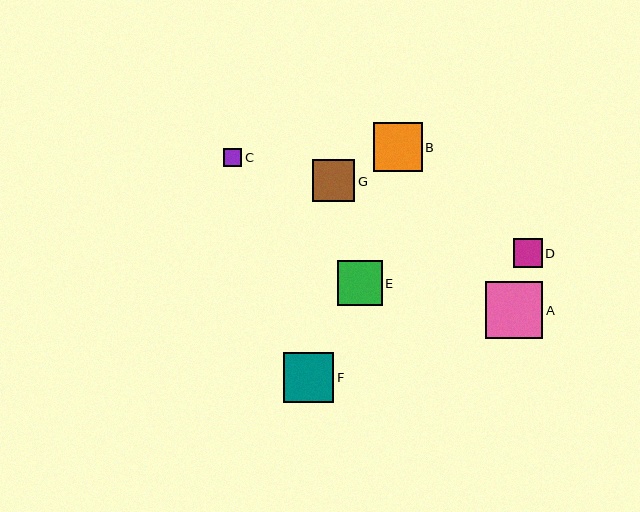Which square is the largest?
Square A is the largest with a size of approximately 57 pixels.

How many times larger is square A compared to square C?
Square A is approximately 3.2 times the size of square C.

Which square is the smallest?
Square C is the smallest with a size of approximately 18 pixels.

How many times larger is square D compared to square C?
Square D is approximately 1.6 times the size of square C.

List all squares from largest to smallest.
From largest to smallest: A, F, B, E, G, D, C.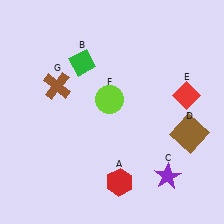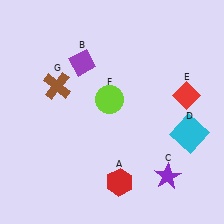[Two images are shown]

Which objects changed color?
B changed from green to purple. D changed from brown to cyan.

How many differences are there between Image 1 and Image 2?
There are 2 differences between the two images.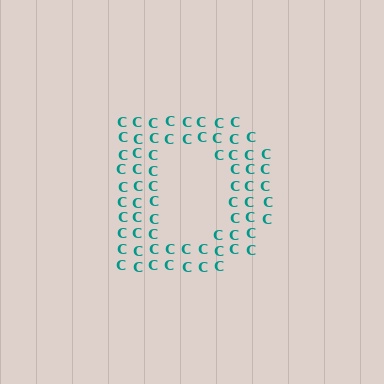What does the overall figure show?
The overall figure shows the letter D.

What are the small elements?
The small elements are letter C's.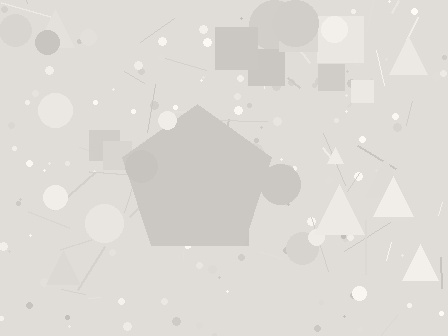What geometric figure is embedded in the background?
A pentagon is embedded in the background.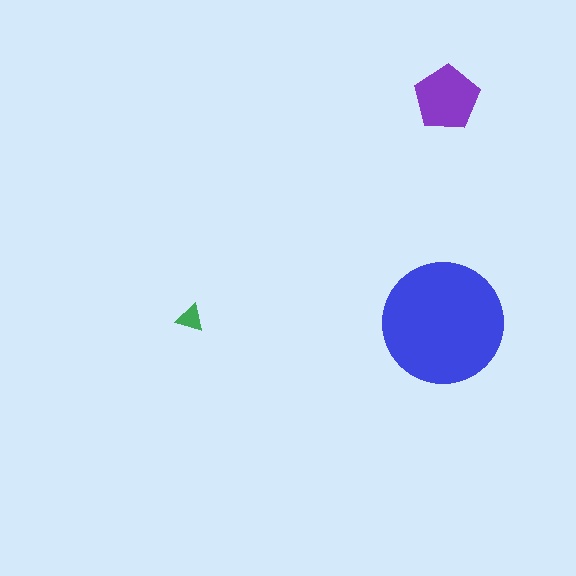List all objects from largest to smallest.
The blue circle, the purple pentagon, the green triangle.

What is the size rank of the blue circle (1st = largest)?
1st.